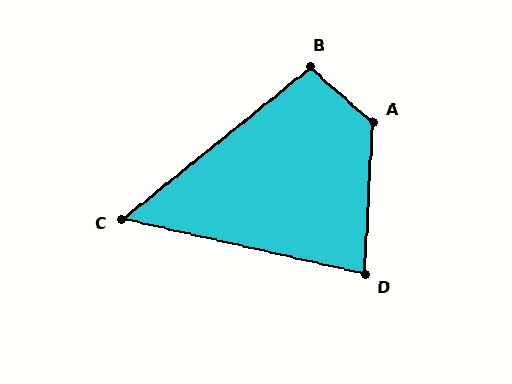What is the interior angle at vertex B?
Approximately 100 degrees (obtuse).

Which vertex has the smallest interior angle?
C, at approximately 52 degrees.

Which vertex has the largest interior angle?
A, at approximately 128 degrees.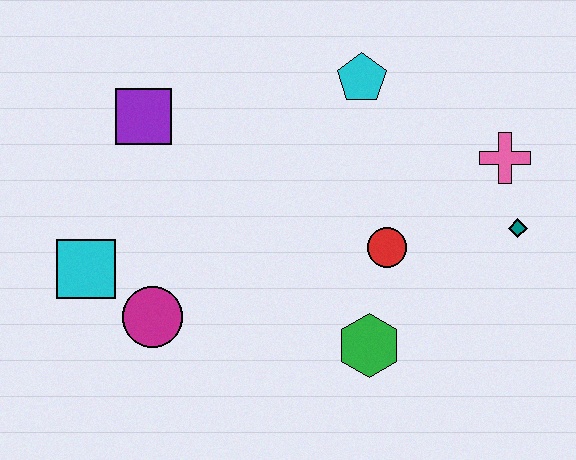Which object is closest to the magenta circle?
The cyan square is closest to the magenta circle.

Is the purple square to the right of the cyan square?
Yes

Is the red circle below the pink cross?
Yes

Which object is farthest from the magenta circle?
The pink cross is farthest from the magenta circle.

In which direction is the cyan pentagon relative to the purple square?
The cyan pentagon is to the right of the purple square.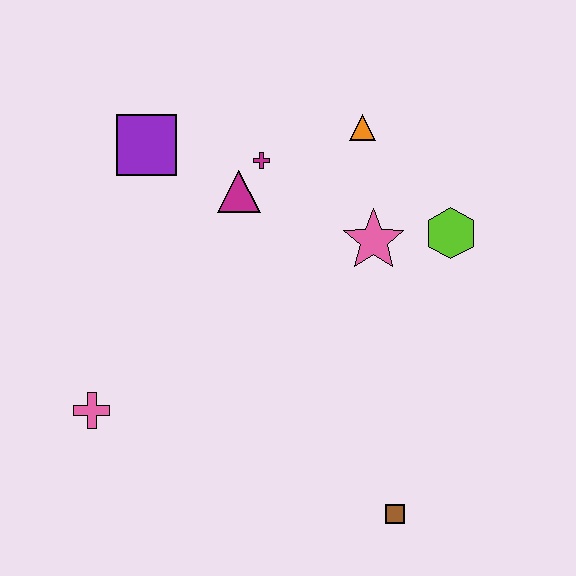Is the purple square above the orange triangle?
No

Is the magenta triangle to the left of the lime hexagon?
Yes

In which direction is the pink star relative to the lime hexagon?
The pink star is to the left of the lime hexagon.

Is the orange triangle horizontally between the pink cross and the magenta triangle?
No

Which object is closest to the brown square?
The pink star is closest to the brown square.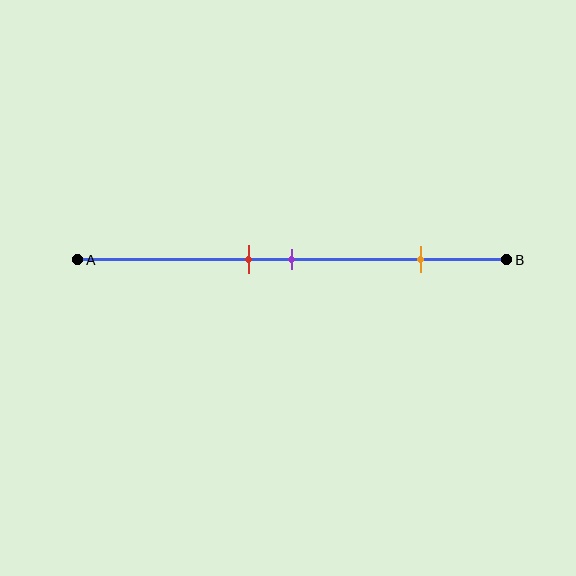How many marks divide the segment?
There are 3 marks dividing the segment.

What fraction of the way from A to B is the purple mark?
The purple mark is approximately 50% (0.5) of the way from A to B.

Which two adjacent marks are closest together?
The red and purple marks are the closest adjacent pair.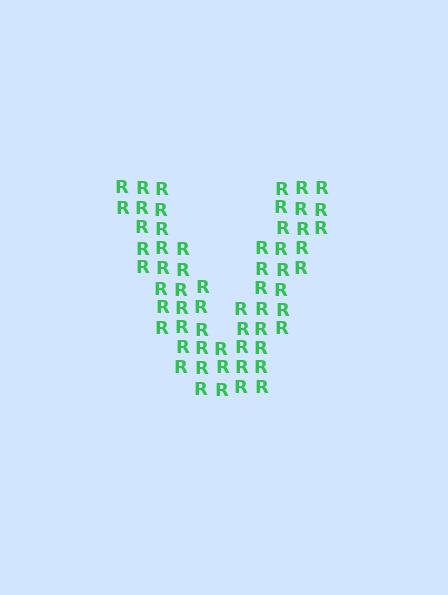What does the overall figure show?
The overall figure shows the letter V.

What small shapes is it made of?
It is made of small letter R's.